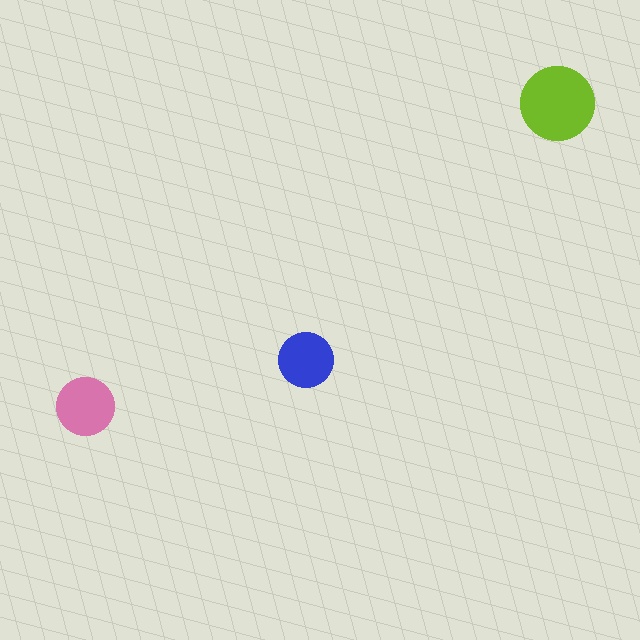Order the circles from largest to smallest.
the lime one, the pink one, the blue one.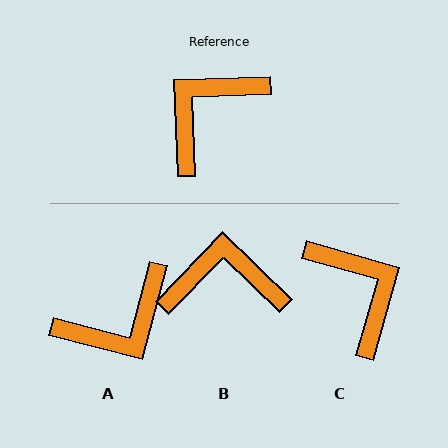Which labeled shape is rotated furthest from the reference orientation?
A, about 163 degrees away.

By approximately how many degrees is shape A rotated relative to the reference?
Approximately 163 degrees counter-clockwise.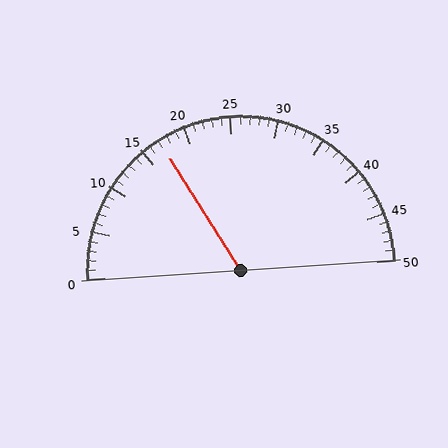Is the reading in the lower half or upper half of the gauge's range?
The reading is in the lower half of the range (0 to 50).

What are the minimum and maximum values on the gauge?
The gauge ranges from 0 to 50.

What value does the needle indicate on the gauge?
The needle indicates approximately 17.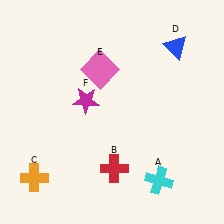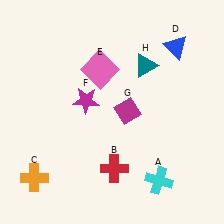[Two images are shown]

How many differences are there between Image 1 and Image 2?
There are 2 differences between the two images.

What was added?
A magenta diamond (G), a teal triangle (H) were added in Image 2.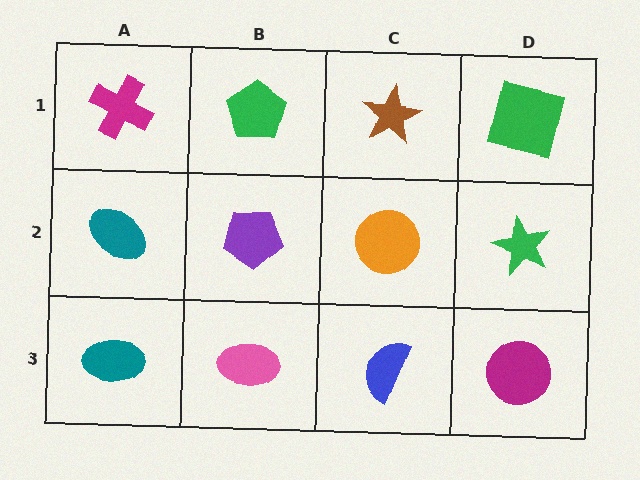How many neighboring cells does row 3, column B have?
3.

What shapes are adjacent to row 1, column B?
A purple pentagon (row 2, column B), a magenta cross (row 1, column A), a brown star (row 1, column C).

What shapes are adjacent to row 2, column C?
A brown star (row 1, column C), a blue semicircle (row 3, column C), a purple pentagon (row 2, column B), a green star (row 2, column D).